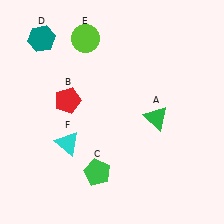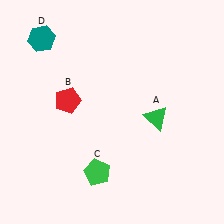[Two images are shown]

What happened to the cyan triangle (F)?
The cyan triangle (F) was removed in Image 2. It was in the bottom-left area of Image 1.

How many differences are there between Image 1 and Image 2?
There are 2 differences between the two images.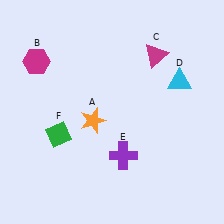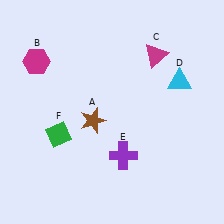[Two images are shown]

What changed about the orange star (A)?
In Image 1, A is orange. In Image 2, it changed to brown.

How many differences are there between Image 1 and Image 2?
There is 1 difference between the two images.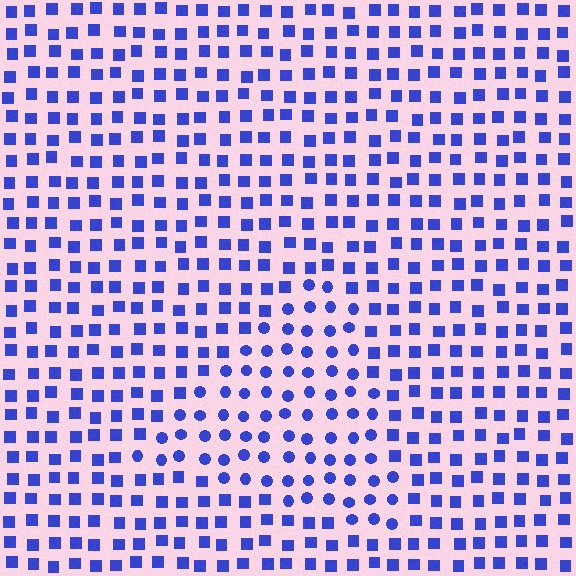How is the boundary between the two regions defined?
The boundary is defined by a change in element shape: circles inside vs. squares outside. All elements share the same color and spacing.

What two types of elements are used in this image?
The image uses circles inside the triangle region and squares outside it.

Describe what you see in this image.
The image is filled with small blue elements arranged in a uniform grid. A triangle-shaped region contains circles, while the surrounding area contains squares. The boundary is defined purely by the change in element shape.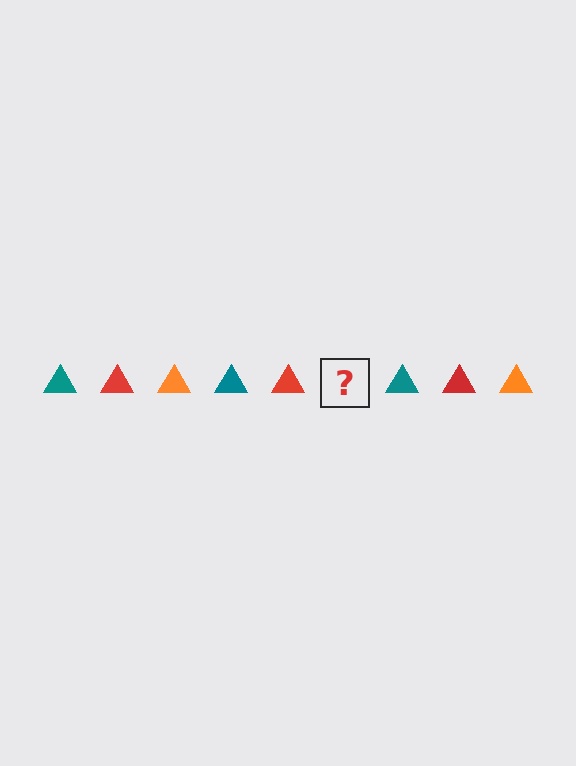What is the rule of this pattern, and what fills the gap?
The rule is that the pattern cycles through teal, red, orange triangles. The gap should be filled with an orange triangle.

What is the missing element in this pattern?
The missing element is an orange triangle.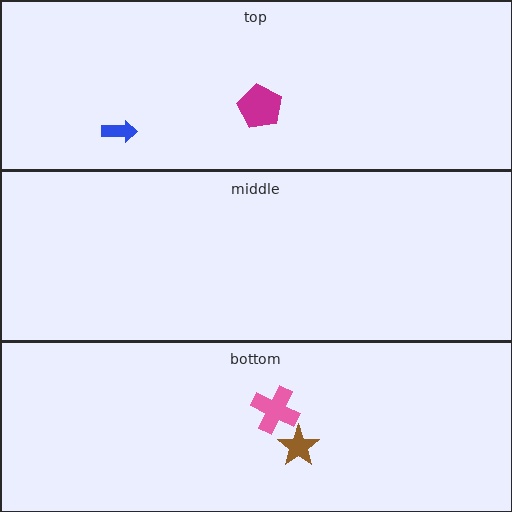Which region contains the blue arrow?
The top region.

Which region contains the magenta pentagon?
The top region.